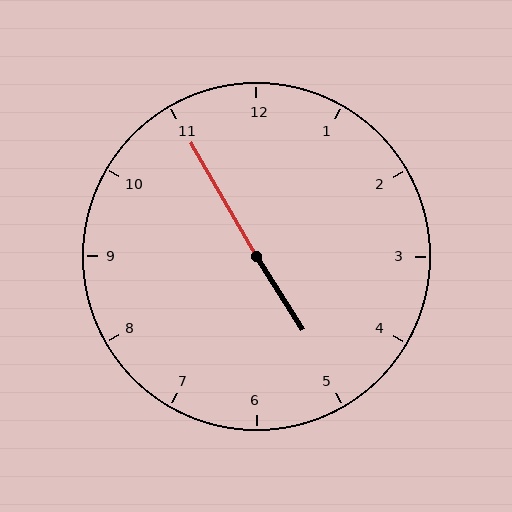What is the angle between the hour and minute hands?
Approximately 178 degrees.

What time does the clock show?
4:55.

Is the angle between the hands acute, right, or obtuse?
It is obtuse.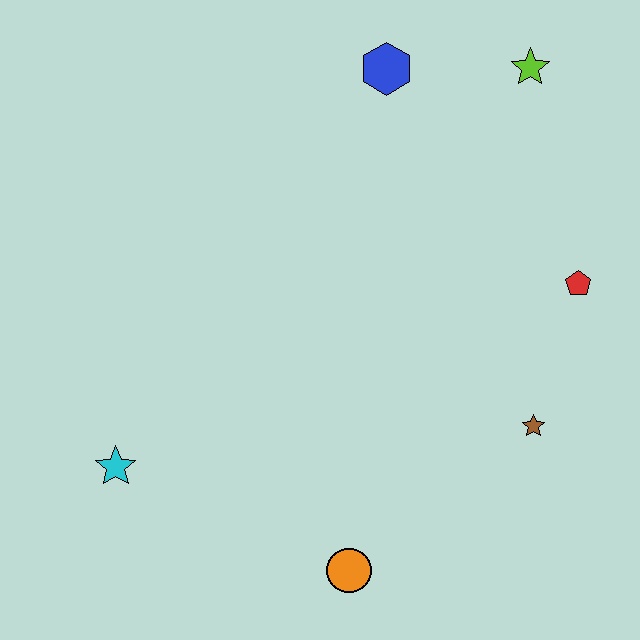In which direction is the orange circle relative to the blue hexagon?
The orange circle is below the blue hexagon.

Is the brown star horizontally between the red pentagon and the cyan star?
Yes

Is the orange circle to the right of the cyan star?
Yes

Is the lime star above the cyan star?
Yes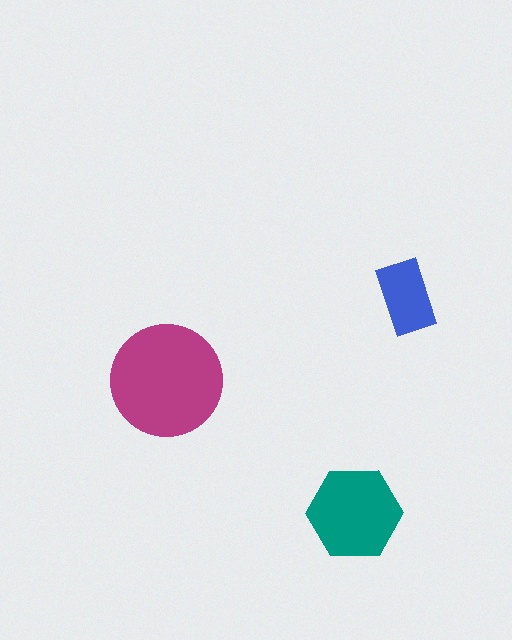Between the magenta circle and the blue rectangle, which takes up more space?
The magenta circle.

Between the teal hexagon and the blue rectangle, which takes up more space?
The teal hexagon.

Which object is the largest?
The magenta circle.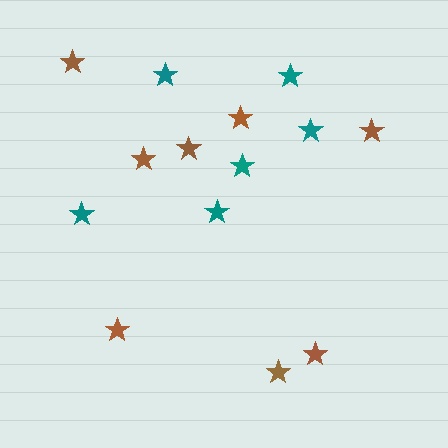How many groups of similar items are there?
There are 2 groups: one group of teal stars (6) and one group of brown stars (8).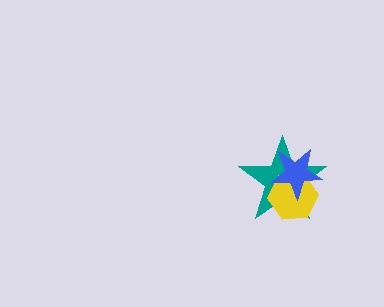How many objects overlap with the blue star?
2 objects overlap with the blue star.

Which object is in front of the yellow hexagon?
The blue star is in front of the yellow hexagon.